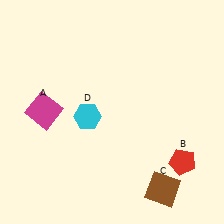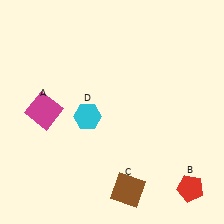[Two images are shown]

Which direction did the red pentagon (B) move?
The red pentagon (B) moved down.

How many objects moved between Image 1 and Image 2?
2 objects moved between the two images.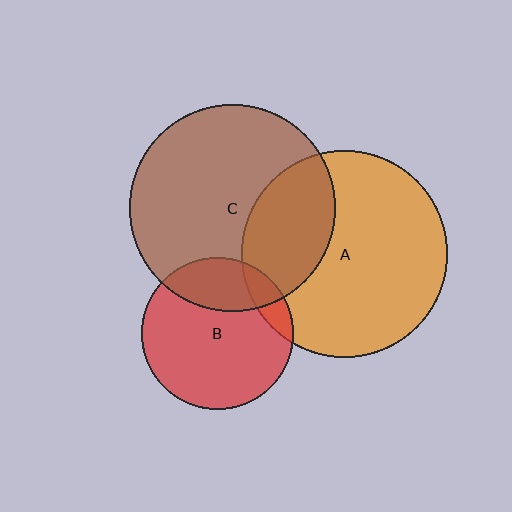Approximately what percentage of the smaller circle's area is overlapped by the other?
Approximately 25%.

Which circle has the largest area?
Circle C (brown).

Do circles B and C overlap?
Yes.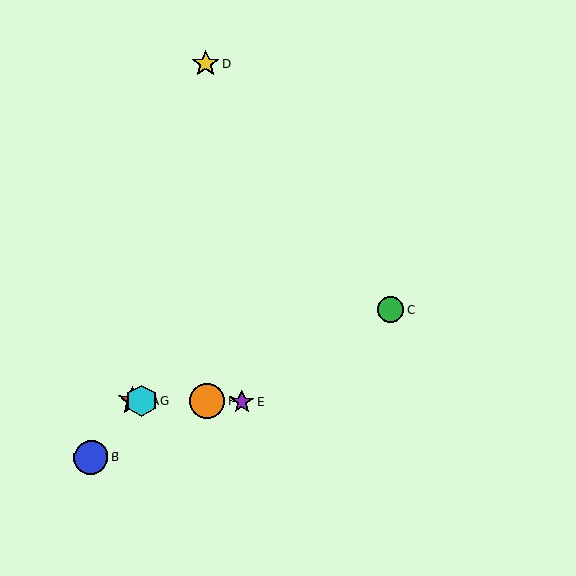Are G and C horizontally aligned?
No, G is at y≈401 and C is at y≈310.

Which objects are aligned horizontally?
Objects A, E, F, G are aligned horizontally.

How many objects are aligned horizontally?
4 objects (A, E, F, G) are aligned horizontally.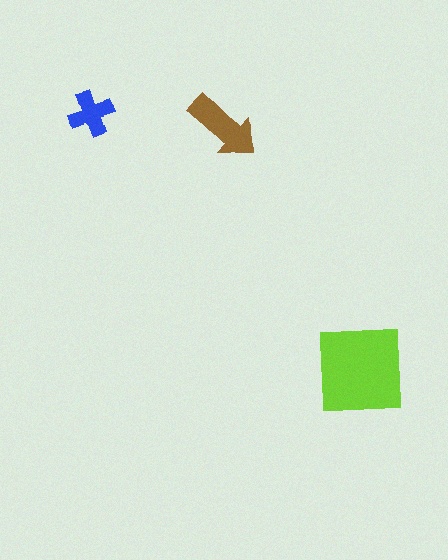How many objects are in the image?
There are 3 objects in the image.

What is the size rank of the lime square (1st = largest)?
1st.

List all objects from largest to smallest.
The lime square, the brown arrow, the blue cross.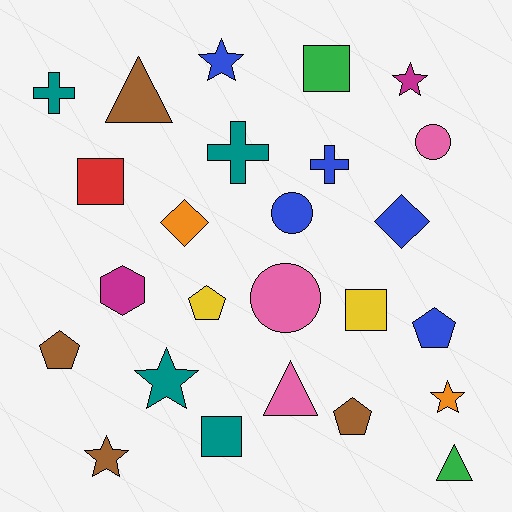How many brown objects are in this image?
There are 4 brown objects.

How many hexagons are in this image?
There is 1 hexagon.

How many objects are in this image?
There are 25 objects.